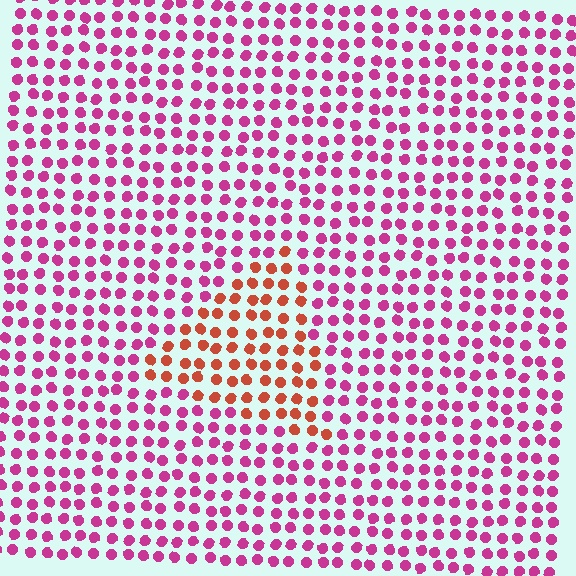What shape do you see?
I see a triangle.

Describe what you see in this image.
The image is filled with small magenta elements in a uniform arrangement. A triangle-shaped region is visible where the elements are tinted to a slightly different hue, forming a subtle color boundary.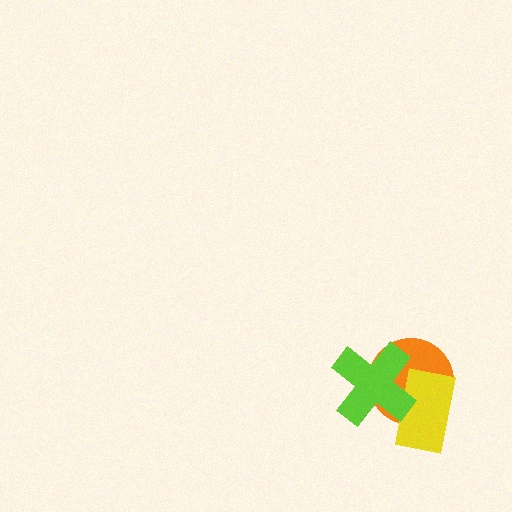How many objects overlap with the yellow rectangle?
2 objects overlap with the yellow rectangle.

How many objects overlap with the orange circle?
2 objects overlap with the orange circle.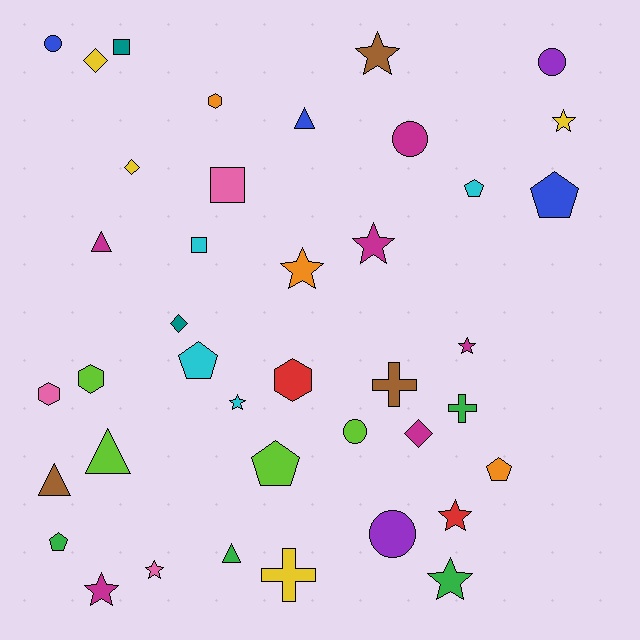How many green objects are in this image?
There are 4 green objects.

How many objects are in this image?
There are 40 objects.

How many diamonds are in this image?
There are 4 diamonds.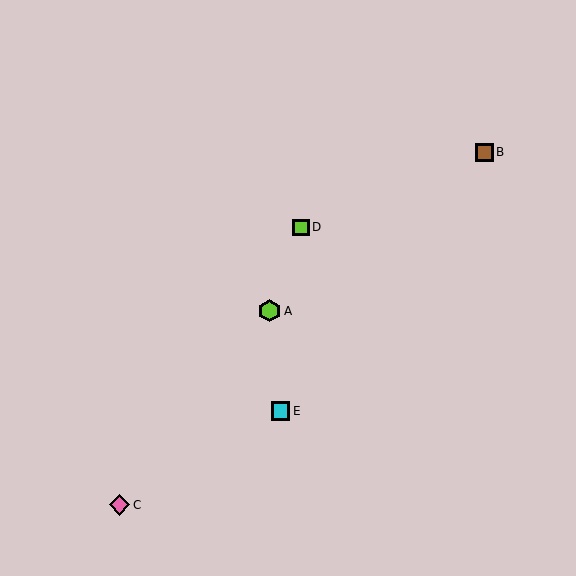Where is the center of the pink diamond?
The center of the pink diamond is at (119, 505).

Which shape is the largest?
The lime hexagon (labeled A) is the largest.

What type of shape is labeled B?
Shape B is a brown square.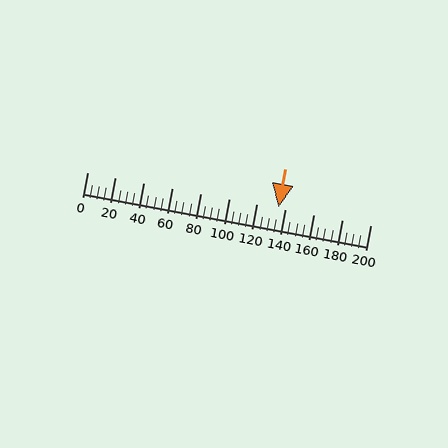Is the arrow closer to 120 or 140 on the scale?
The arrow is closer to 140.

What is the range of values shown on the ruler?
The ruler shows values from 0 to 200.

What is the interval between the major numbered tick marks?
The major tick marks are spaced 20 units apart.